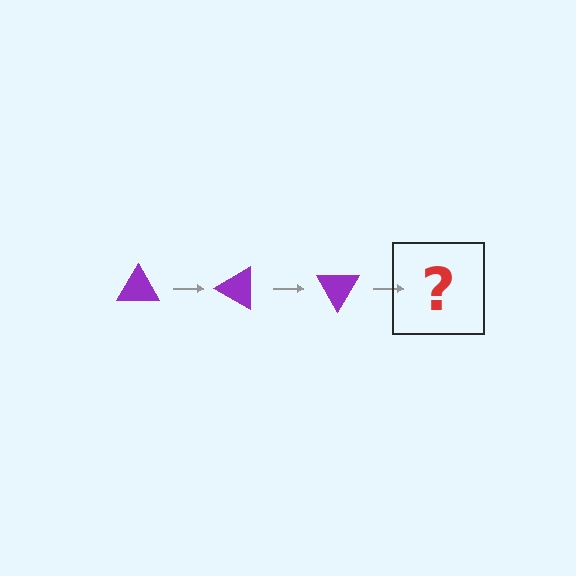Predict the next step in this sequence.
The next step is a purple triangle rotated 90 degrees.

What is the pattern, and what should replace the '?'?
The pattern is that the triangle rotates 30 degrees each step. The '?' should be a purple triangle rotated 90 degrees.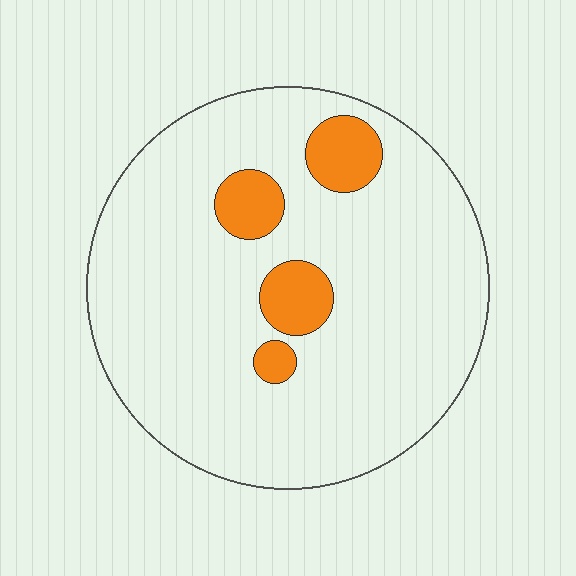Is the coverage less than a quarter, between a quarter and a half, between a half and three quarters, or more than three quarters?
Less than a quarter.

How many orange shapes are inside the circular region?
4.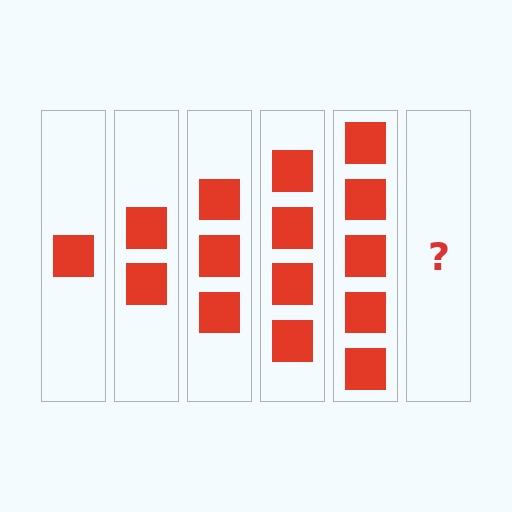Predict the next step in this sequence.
The next step is 6 squares.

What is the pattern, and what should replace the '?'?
The pattern is that each step adds one more square. The '?' should be 6 squares.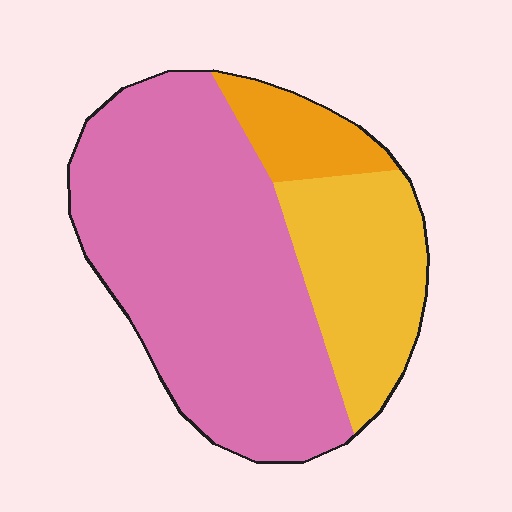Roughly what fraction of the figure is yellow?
Yellow takes up between a sixth and a third of the figure.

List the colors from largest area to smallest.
From largest to smallest: pink, yellow, orange.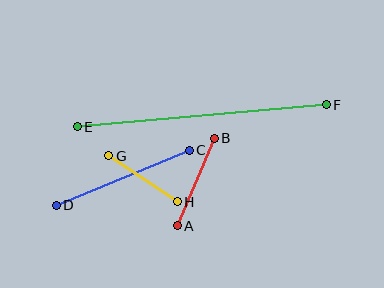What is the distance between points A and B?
The distance is approximately 95 pixels.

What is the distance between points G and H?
The distance is approximately 83 pixels.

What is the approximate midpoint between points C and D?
The midpoint is at approximately (123, 178) pixels.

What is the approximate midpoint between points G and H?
The midpoint is at approximately (143, 179) pixels.